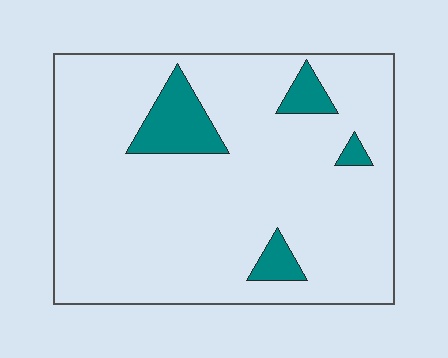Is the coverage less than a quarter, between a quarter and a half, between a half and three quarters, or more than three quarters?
Less than a quarter.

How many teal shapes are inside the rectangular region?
4.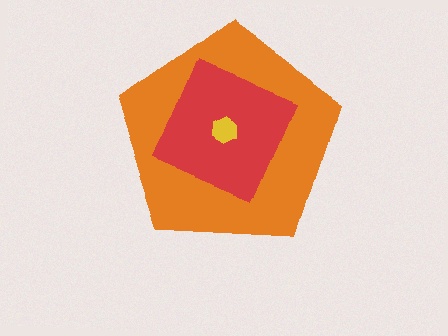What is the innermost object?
The yellow hexagon.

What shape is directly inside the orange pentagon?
The red square.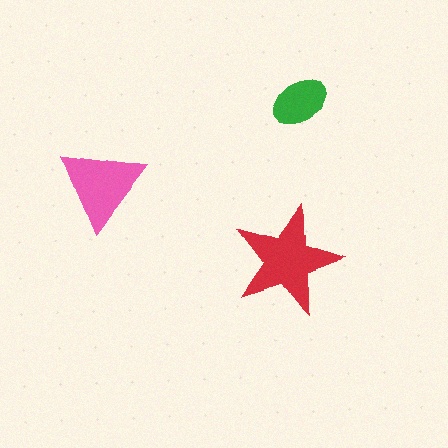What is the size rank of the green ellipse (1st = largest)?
3rd.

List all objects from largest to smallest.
The red star, the pink triangle, the green ellipse.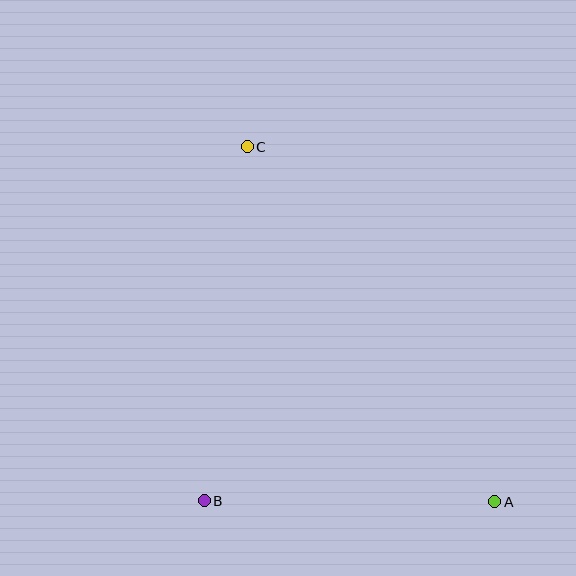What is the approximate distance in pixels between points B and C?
The distance between B and C is approximately 357 pixels.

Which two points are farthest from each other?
Points A and C are farthest from each other.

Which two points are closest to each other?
Points A and B are closest to each other.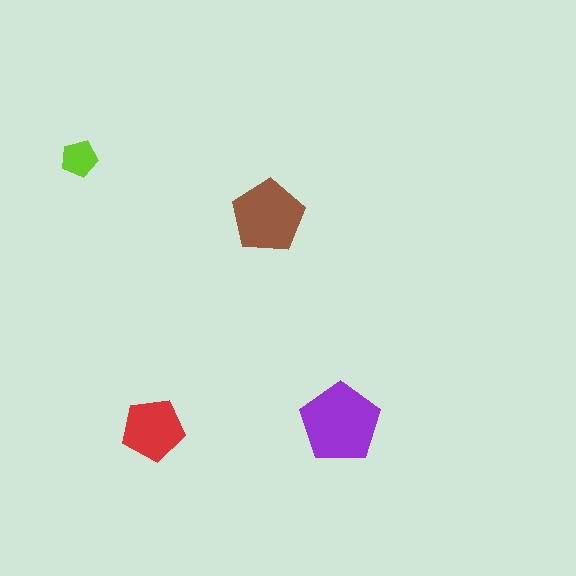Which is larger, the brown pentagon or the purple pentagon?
The purple one.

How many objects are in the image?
There are 4 objects in the image.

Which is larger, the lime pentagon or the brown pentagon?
The brown one.